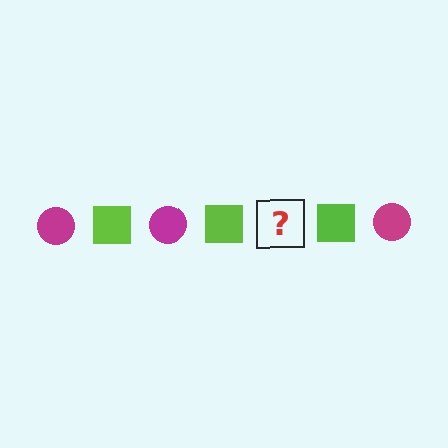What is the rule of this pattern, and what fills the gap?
The rule is that the pattern alternates between magenta circle and lime square. The gap should be filled with a magenta circle.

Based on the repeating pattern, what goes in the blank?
The blank should be a magenta circle.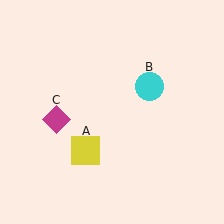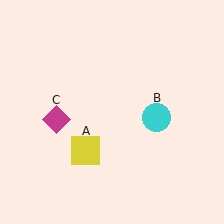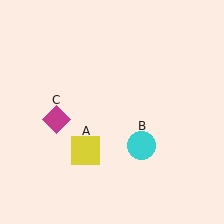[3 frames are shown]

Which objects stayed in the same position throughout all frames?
Yellow square (object A) and magenta diamond (object C) remained stationary.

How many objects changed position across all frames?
1 object changed position: cyan circle (object B).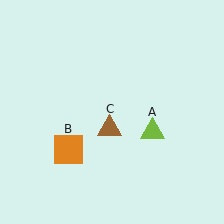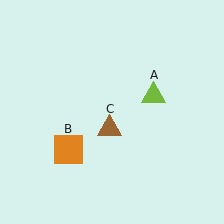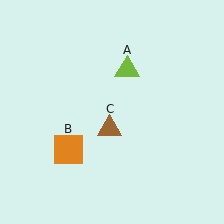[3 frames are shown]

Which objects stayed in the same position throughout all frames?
Orange square (object B) and brown triangle (object C) remained stationary.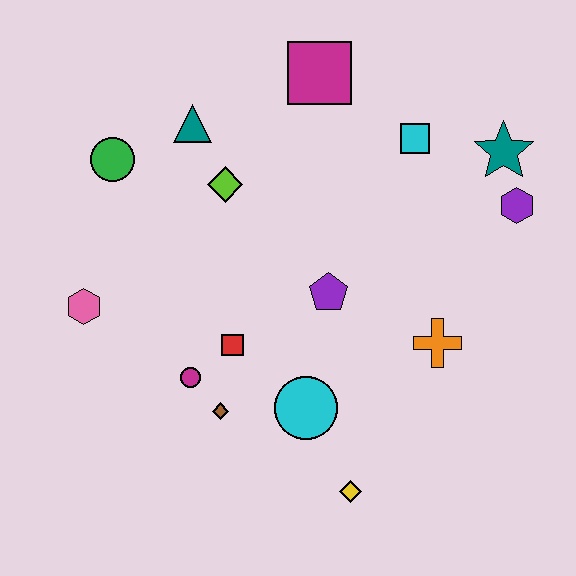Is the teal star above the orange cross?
Yes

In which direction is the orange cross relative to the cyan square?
The orange cross is below the cyan square.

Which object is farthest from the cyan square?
The pink hexagon is farthest from the cyan square.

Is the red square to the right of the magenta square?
No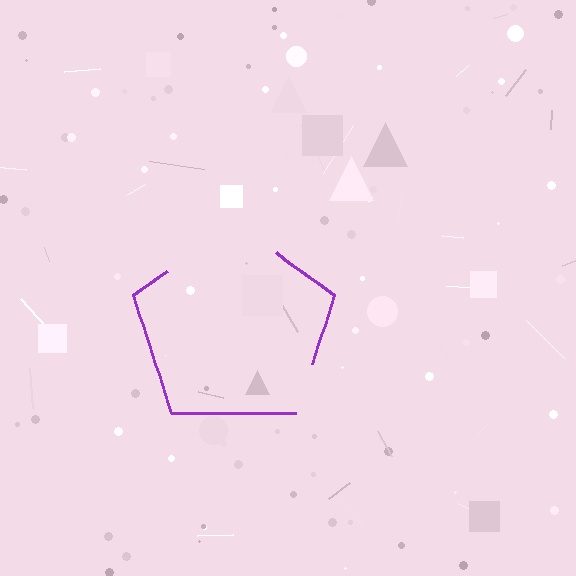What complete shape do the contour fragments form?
The contour fragments form a pentagon.